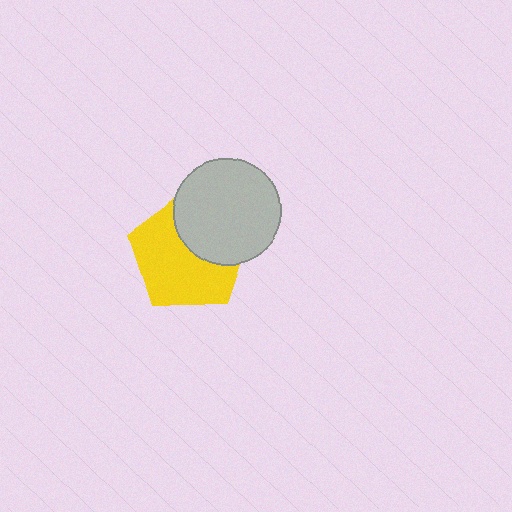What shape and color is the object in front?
The object in front is a light gray circle.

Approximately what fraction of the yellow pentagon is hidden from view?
Roughly 38% of the yellow pentagon is hidden behind the light gray circle.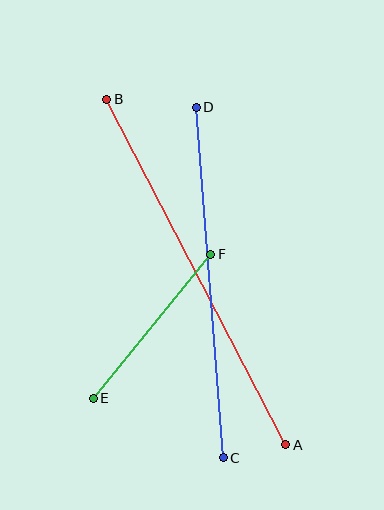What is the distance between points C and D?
The distance is approximately 351 pixels.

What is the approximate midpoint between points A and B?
The midpoint is at approximately (196, 272) pixels.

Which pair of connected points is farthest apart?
Points A and B are farthest apart.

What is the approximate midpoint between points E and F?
The midpoint is at approximately (152, 326) pixels.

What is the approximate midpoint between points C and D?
The midpoint is at approximately (210, 282) pixels.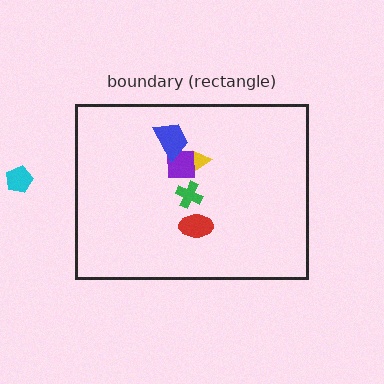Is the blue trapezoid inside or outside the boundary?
Inside.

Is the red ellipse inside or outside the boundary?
Inside.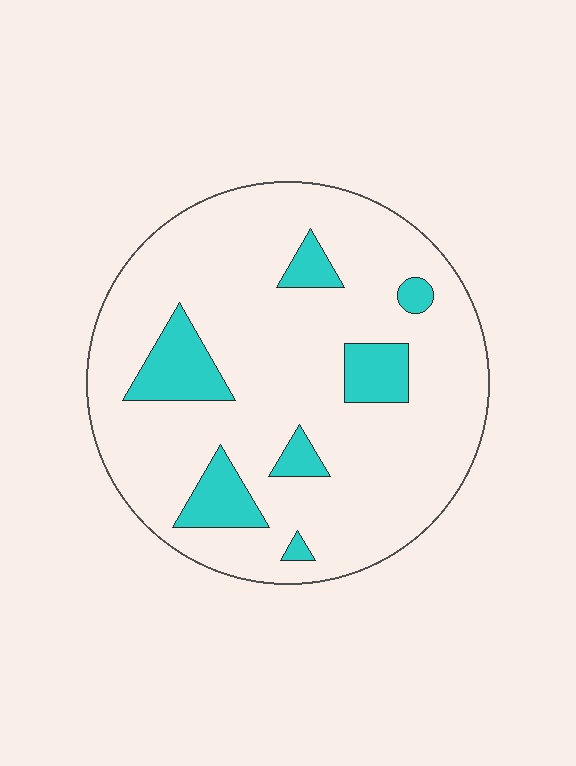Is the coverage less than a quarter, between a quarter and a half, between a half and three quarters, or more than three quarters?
Less than a quarter.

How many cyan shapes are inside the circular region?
7.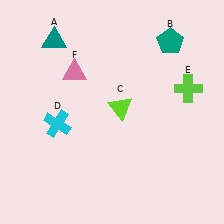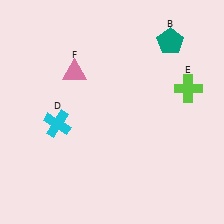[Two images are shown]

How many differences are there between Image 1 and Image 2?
There are 2 differences between the two images.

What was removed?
The lime triangle (C), the teal triangle (A) were removed in Image 2.